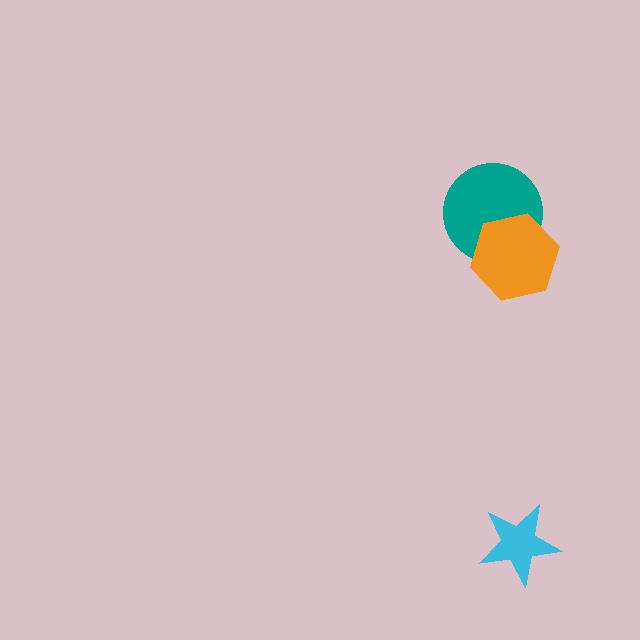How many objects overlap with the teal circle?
1 object overlaps with the teal circle.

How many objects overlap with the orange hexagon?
1 object overlaps with the orange hexagon.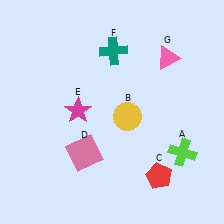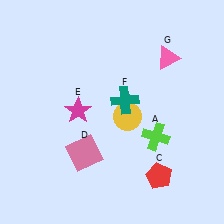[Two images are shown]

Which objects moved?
The objects that moved are: the lime cross (A), the teal cross (F).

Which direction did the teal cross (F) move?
The teal cross (F) moved down.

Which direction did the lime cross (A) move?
The lime cross (A) moved left.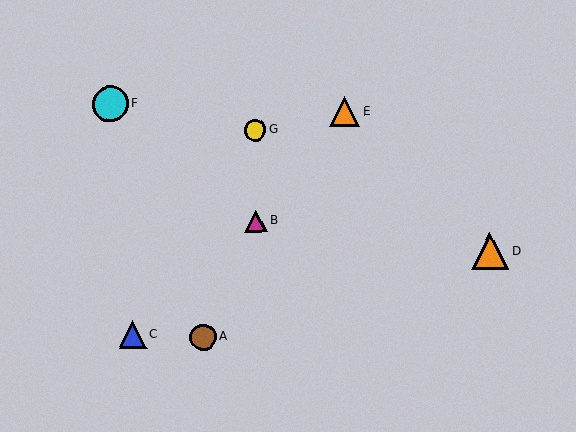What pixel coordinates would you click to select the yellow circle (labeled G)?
Click at (256, 130) to select the yellow circle G.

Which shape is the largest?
The orange triangle (labeled D) is the largest.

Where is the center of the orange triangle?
The center of the orange triangle is at (490, 251).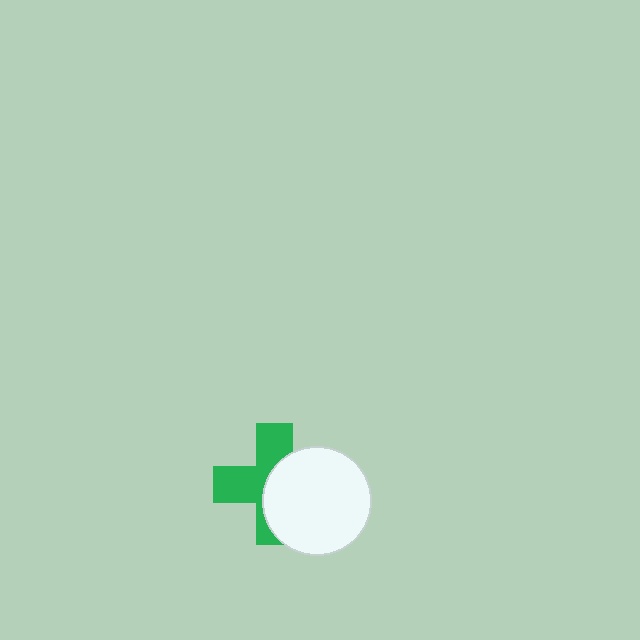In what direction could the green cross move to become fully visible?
The green cross could move left. That would shift it out from behind the white circle entirely.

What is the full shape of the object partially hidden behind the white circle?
The partially hidden object is a green cross.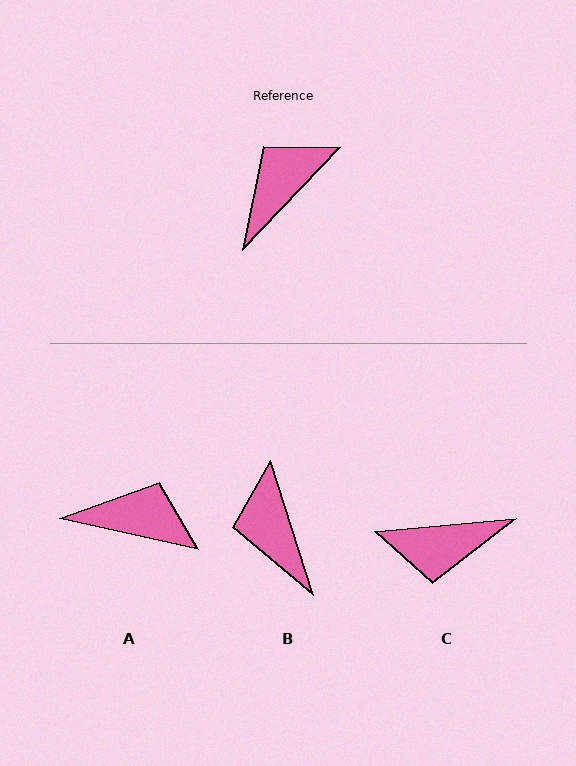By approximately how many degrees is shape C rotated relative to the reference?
Approximately 139 degrees counter-clockwise.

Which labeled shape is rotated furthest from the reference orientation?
C, about 139 degrees away.